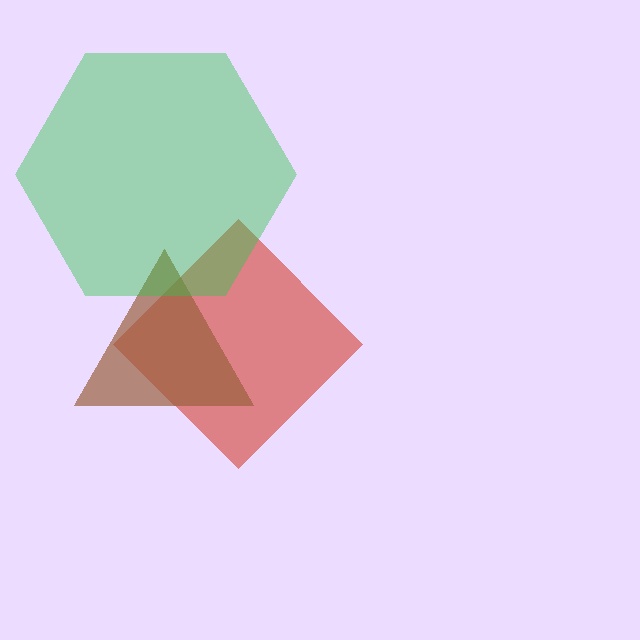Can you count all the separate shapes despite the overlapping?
Yes, there are 3 separate shapes.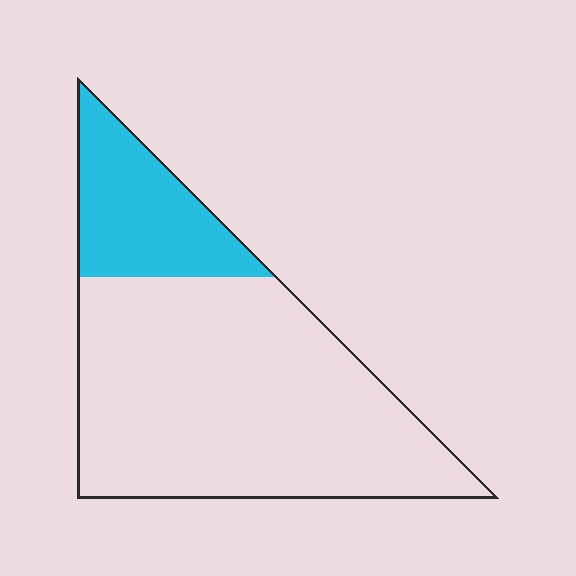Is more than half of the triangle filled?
No.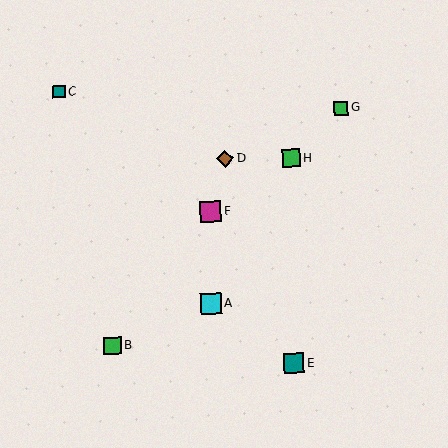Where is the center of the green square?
The center of the green square is at (341, 108).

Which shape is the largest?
The magenta square (labeled F) is the largest.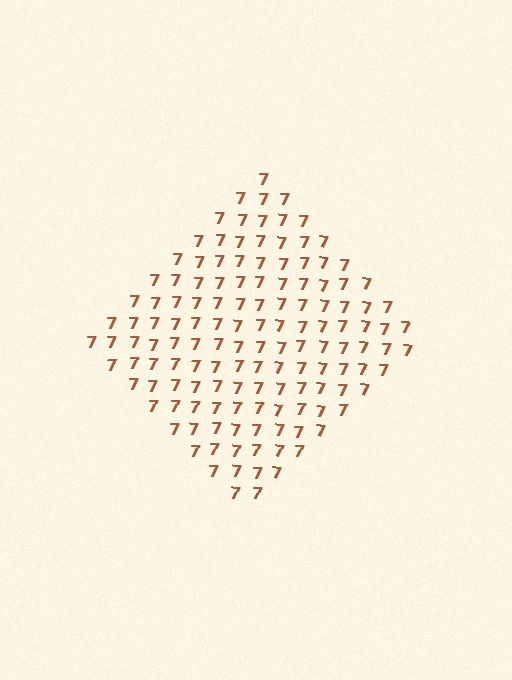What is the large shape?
The large shape is a diamond.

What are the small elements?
The small elements are digit 7's.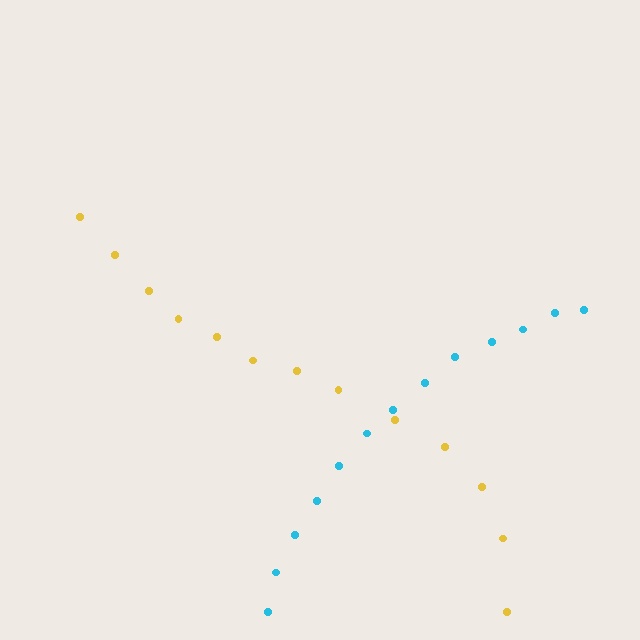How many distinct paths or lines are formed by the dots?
There are 2 distinct paths.